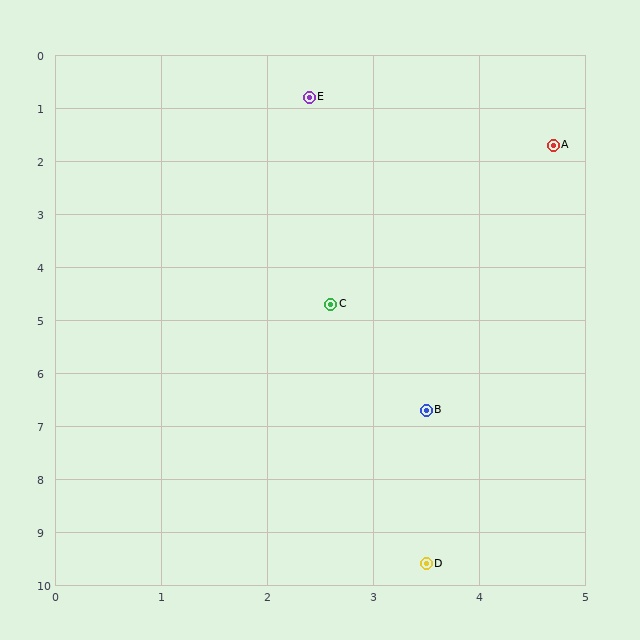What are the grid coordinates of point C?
Point C is at approximately (2.6, 4.7).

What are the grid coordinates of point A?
Point A is at approximately (4.7, 1.7).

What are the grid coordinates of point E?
Point E is at approximately (2.4, 0.8).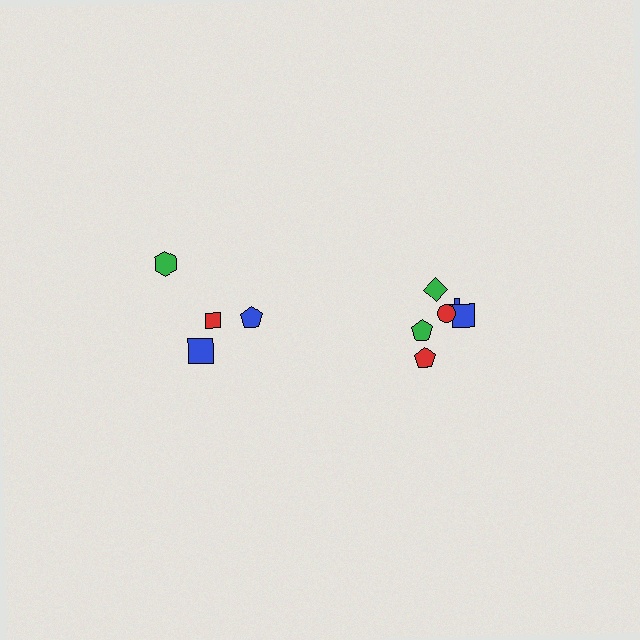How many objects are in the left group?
There are 4 objects.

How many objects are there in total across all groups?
There are 11 objects.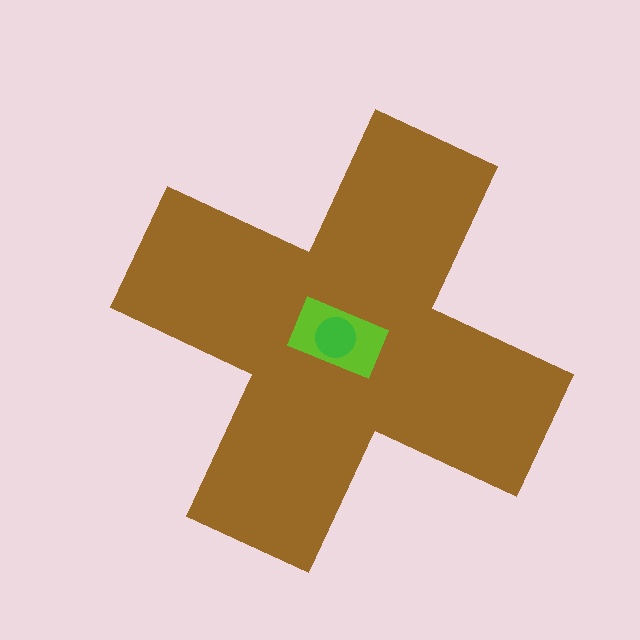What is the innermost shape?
The green circle.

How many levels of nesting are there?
3.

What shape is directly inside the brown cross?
The lime rectangle.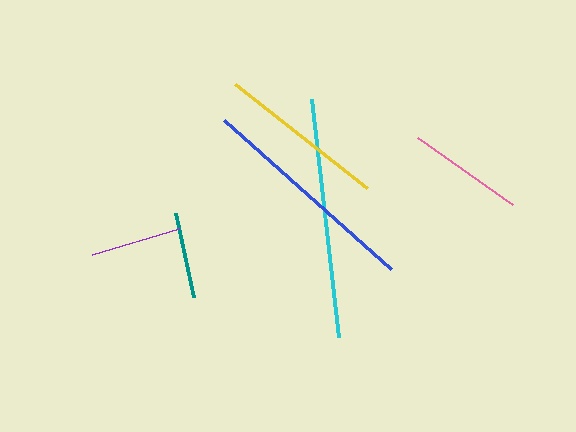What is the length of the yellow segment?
The yellow segment is approximately 167 pixels long.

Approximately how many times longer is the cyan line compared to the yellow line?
The cyan line is approximately 1.4 times the length of the yellow line.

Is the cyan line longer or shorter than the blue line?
The cyan line is longer than the blue line.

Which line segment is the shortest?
The teal line is the shortest at approximately 86 pixels.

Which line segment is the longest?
The cyan line is the longest at approximately 239 pixels.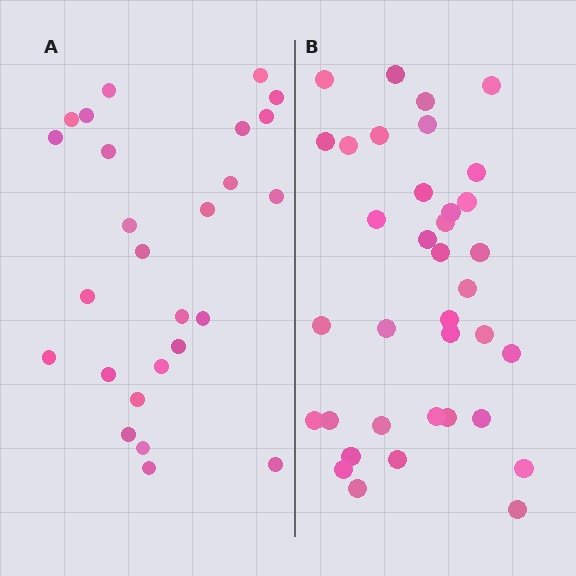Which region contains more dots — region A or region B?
Region B (the right region) has more dots.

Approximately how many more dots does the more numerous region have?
Region B has roughly 10 or so more dots than region A.